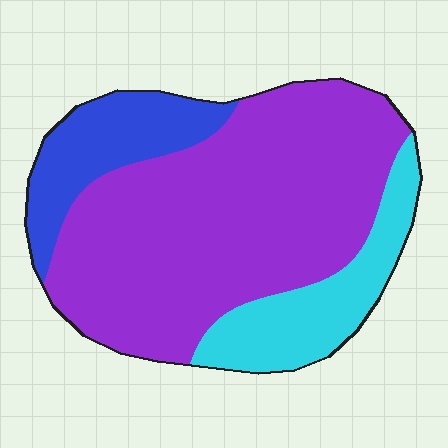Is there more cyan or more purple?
Purple.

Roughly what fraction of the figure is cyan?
Cyan covers roughly 20% of the figure.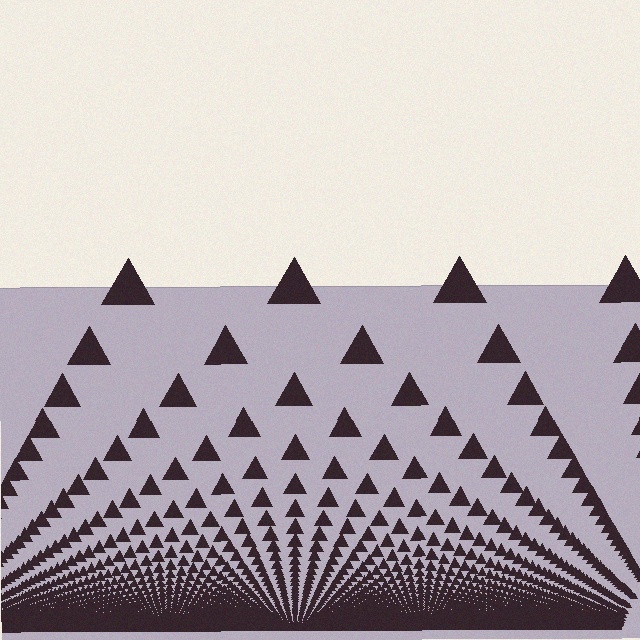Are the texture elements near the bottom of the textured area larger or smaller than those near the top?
Smaller. The gradient is inverted — elements near the bottom are smaller and denser.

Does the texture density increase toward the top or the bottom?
Density increases toward the bottom.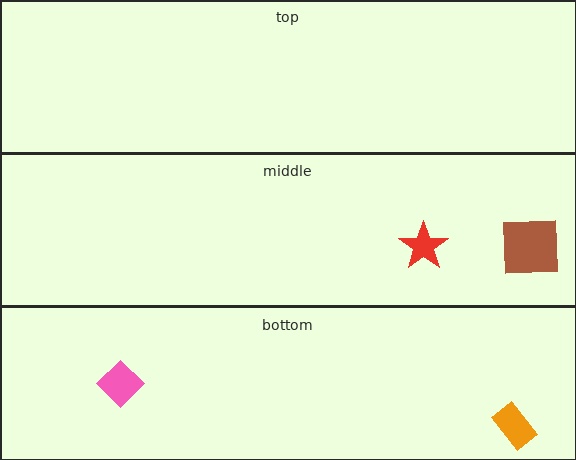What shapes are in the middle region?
The red star, the brown square.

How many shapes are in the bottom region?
2.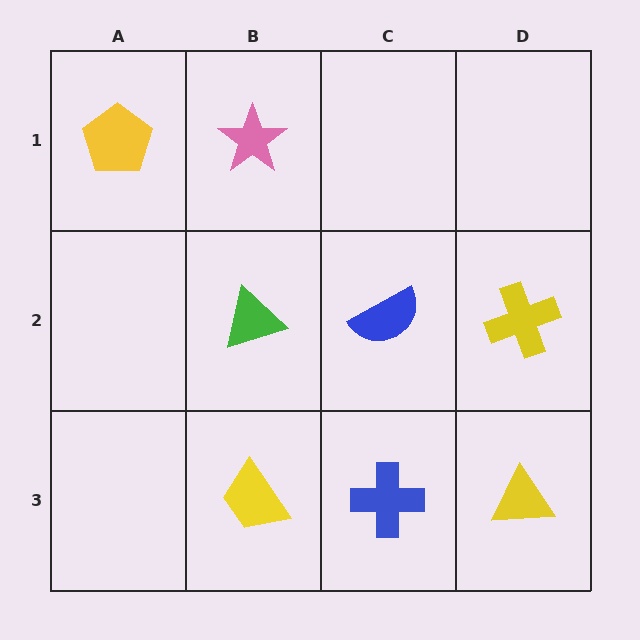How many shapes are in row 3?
3 shapes.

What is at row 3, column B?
A yellow trapezoid.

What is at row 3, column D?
A yellow triangle.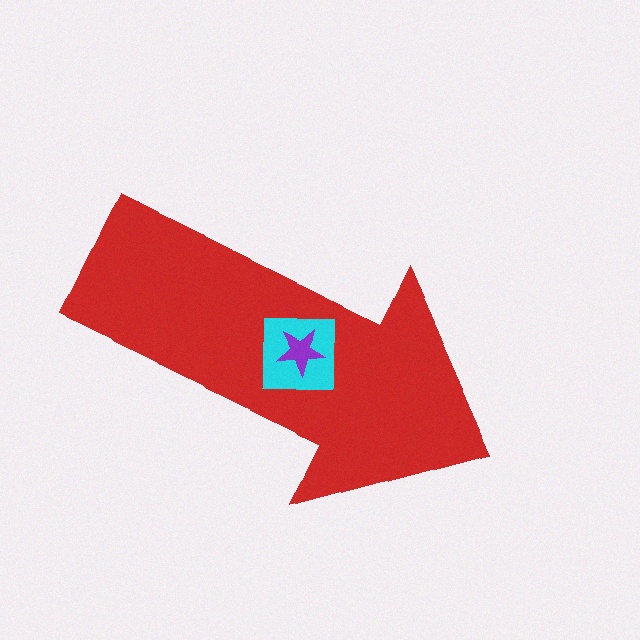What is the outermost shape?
The red arrow.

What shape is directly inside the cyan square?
The purple star.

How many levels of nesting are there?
3.